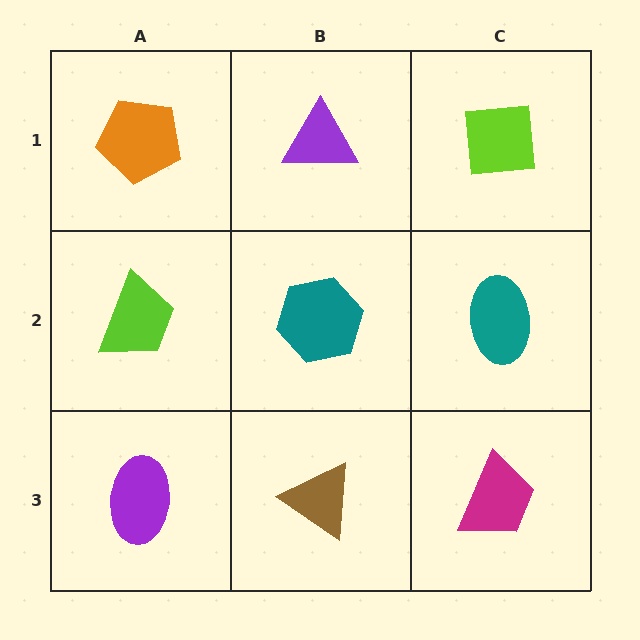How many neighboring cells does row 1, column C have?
2.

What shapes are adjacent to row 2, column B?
A purple triangle (row 1, column B), a brown triangle (row 3, column B), a lime trapezoid (row 2, column A), a teal ellipse (row 2, column C).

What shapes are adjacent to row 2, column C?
A lime square (row 1, column C), a magenta trapezoid (row 3, column C), a teal hexagon (row 2, column B).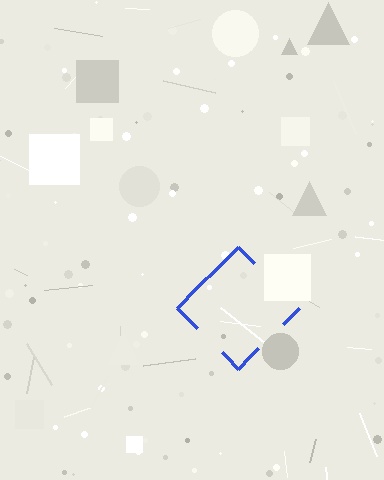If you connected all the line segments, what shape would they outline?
They would outline a diamond.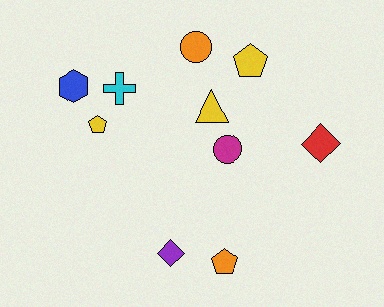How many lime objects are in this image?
There are no lime objects.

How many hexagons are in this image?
There is 1 hexagon.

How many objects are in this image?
There are 10 objects.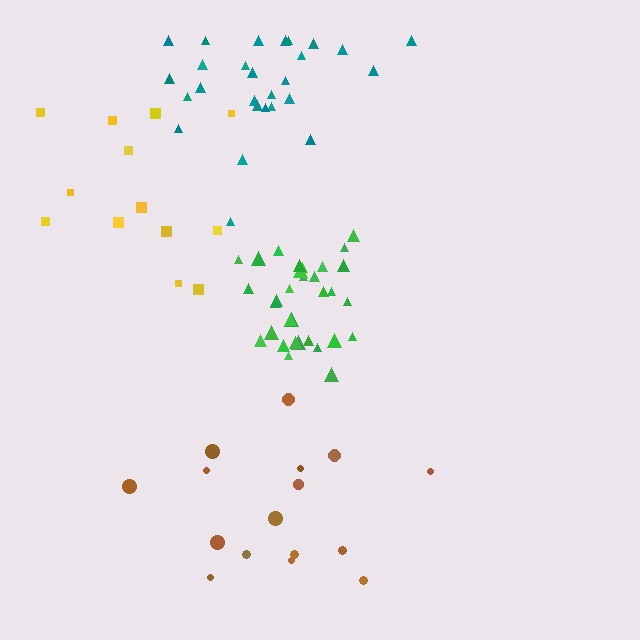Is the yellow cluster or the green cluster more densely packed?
Green.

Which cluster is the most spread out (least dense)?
Yellow.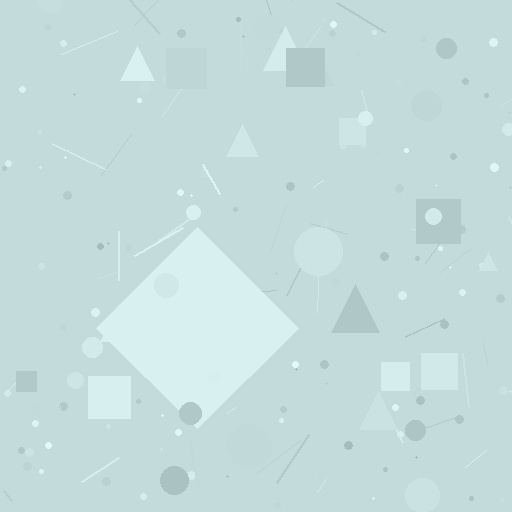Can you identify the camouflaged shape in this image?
The camouflaged shape is a diamond.